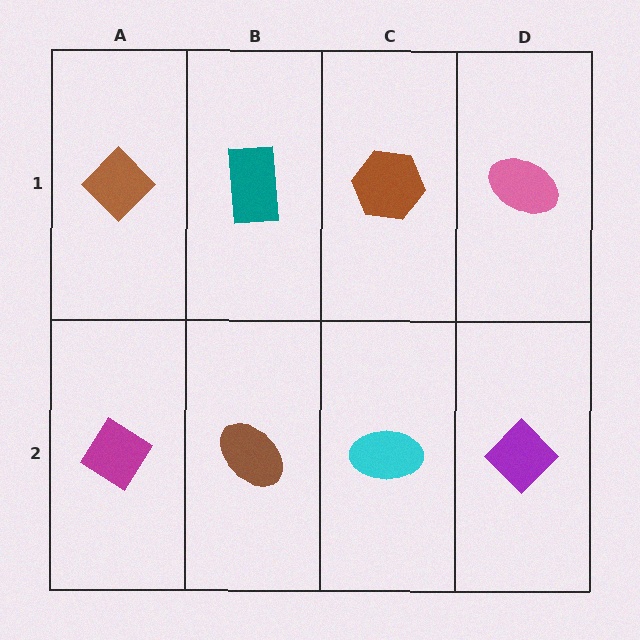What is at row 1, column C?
A brown hexagon.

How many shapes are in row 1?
4 shapes.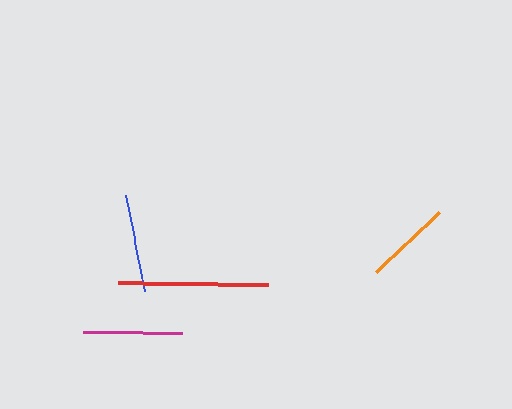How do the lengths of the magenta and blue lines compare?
The magenta and blue lines are approximately the same length.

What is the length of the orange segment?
The orange segment is approximately 87 pixels long.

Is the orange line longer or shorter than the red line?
The red line is longer than the orange line.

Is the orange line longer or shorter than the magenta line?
The magenta line is longer than the orange line.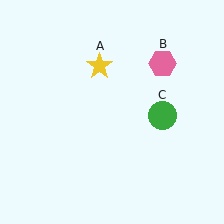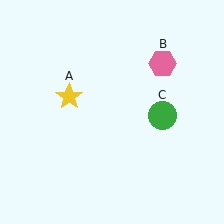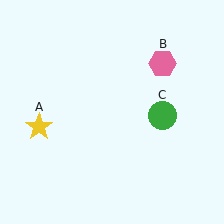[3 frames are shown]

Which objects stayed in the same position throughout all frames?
Pink hexagon (object B) and green circle (object C) remained stationary.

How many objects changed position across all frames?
1 object changed position: yellow star (object A).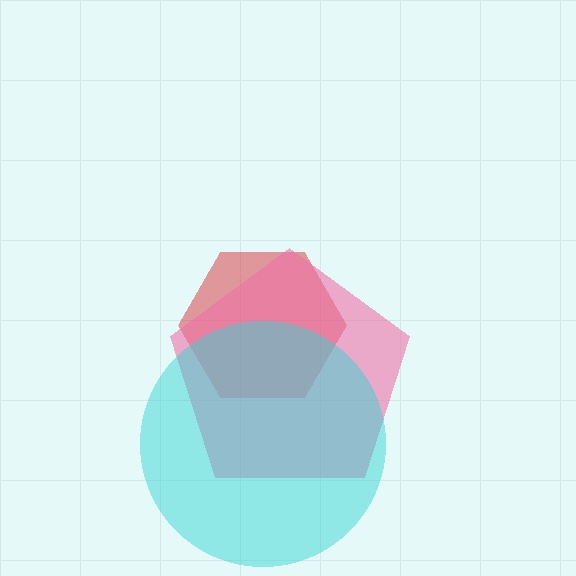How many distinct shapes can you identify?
There are 3 distinct shapes: a red hexagon, a pink pentagon, a cyan circle.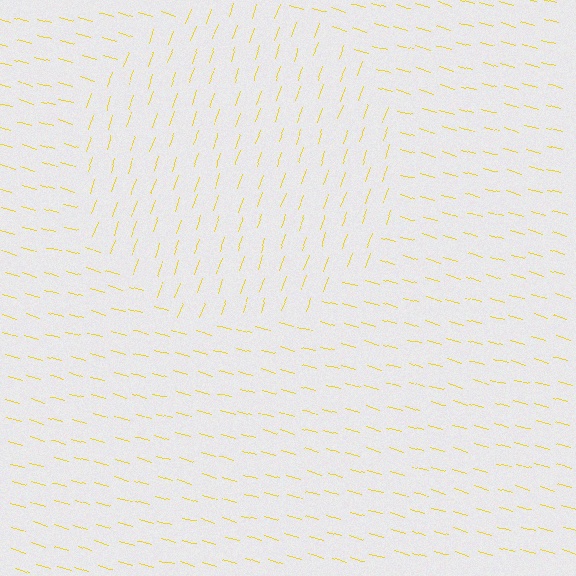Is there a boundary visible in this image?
Yes, there is a texture boundary formed by a change in line orientation.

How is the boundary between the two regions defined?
The boundary is defined purely by a change in line orientation (approximately 87 degrees difference). All lines are the same color and thickness.